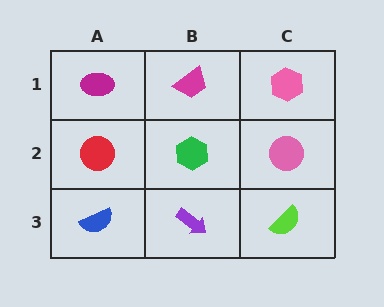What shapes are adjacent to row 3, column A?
A red circle (row 2, column A), a purple arrow (row 3, column B).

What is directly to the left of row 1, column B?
A magenta ellipse.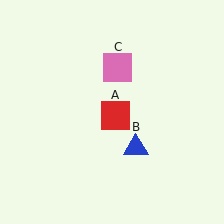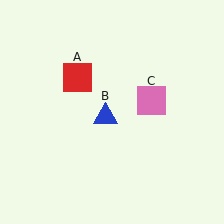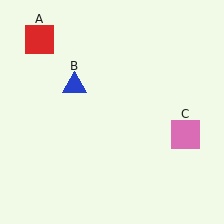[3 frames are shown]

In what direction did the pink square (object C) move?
The pink square (object C) moved down and to the right.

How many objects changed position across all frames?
3 objects changed position: red square (object A), blue triangle (object B), pink square (object C).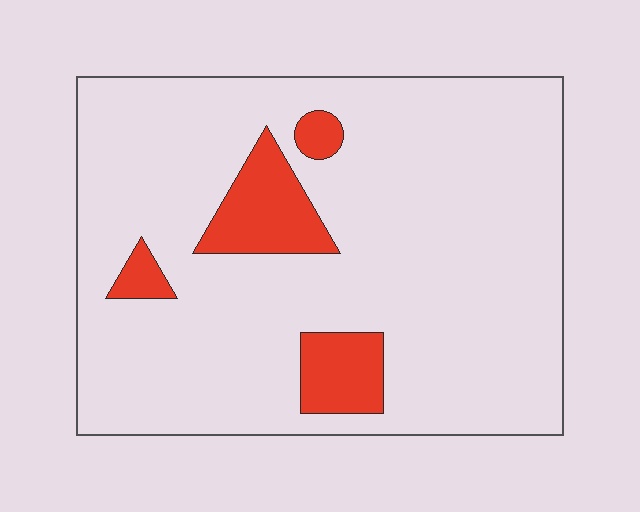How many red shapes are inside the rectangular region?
4.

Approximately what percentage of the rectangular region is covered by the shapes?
Approximately 10%.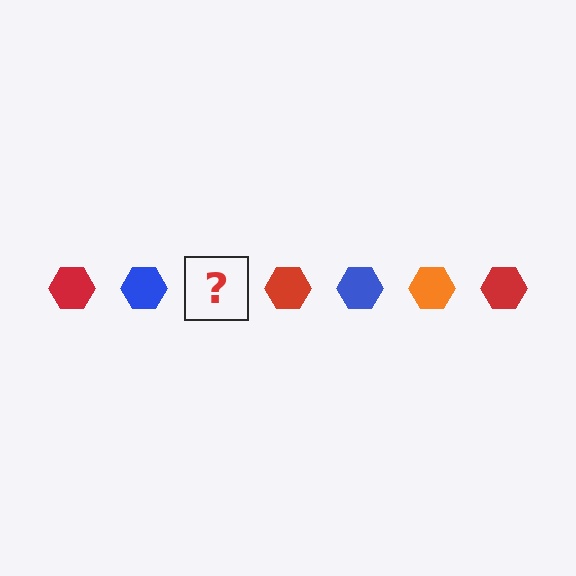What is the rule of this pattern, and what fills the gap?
The rule is that the pattern cycles through red, blue, orange hexagons. The gap should be filled with an orange hexagon.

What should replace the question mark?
The question mark should be replaced with an orange hexagon.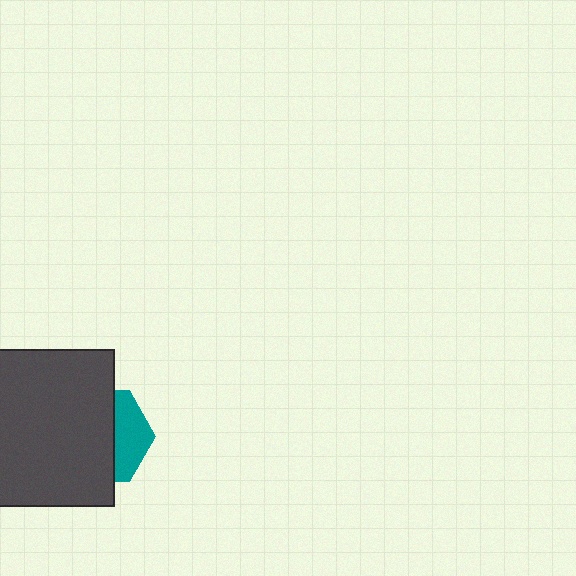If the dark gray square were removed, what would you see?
You would see the complete teal hexagon.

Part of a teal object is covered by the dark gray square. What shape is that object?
It is a hexagon.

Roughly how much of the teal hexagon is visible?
A small part of it is visible (roughly 34%).